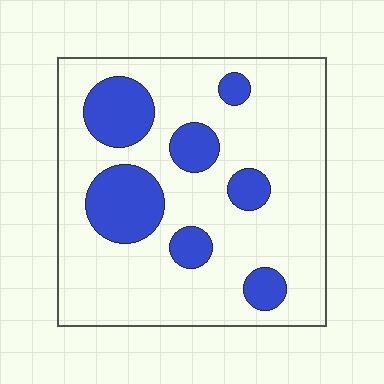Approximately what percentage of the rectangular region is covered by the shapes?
Approximately 25%.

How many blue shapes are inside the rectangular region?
7.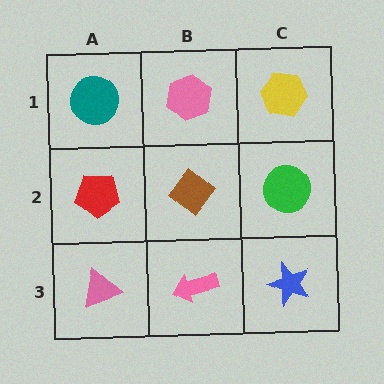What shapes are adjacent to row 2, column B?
A pink hexagon (row 1, column B), a pink arrow (row 3, column B), a red pentagon (row 2, column A), a green circle (row 2, column C).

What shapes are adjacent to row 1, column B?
A brown diamond (row 2, column B), a teal circle (row 1, column A), a yellow hexagon (row 1, column C).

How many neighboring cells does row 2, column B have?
4.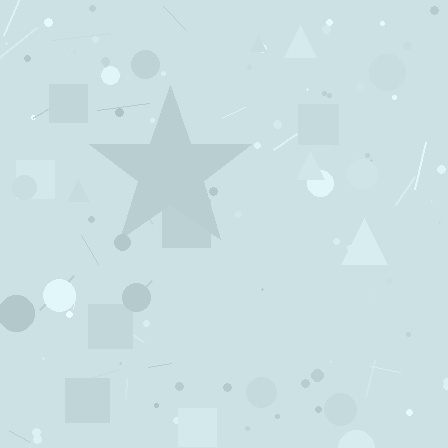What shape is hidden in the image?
A star is hidden in the image.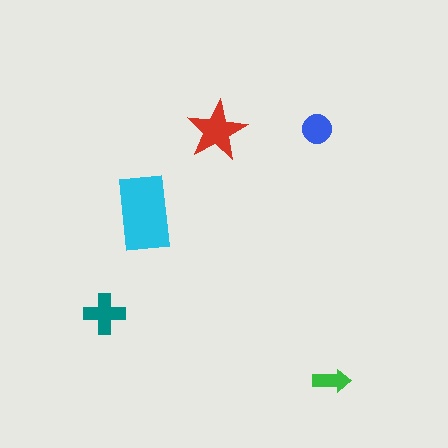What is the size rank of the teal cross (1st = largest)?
3rd.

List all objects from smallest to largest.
The green arrow, the blue circle, the teal cross, the red star, the cyan rectangle.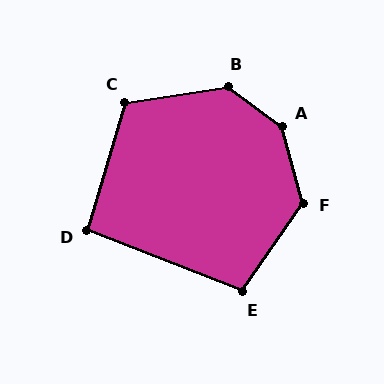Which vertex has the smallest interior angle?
D, at approximately 95 degrees.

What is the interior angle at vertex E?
Approximately 103 degrees (obtuse).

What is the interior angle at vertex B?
Approximately 135 degrees (obtuse).